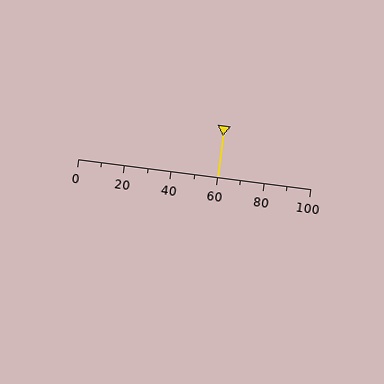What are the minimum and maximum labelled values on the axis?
The axis runs from 0 to 100.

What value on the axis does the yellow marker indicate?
The marker indicates approximately 60.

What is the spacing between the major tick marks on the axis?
The major ticks are spaced 20 apart.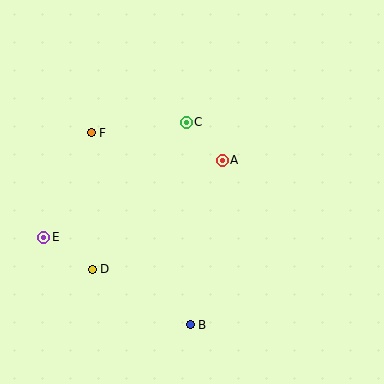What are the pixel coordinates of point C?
Point C is at (186, 122).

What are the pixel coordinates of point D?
Point D is at (92, 269).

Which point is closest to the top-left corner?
Point F is closest to the top-left corner.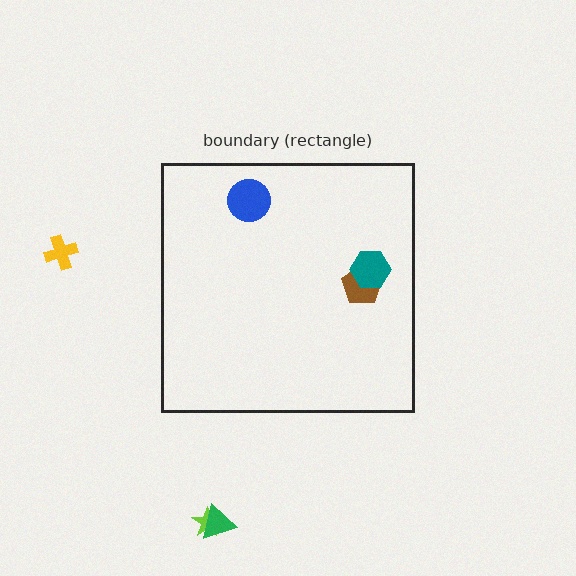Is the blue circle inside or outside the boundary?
Inside.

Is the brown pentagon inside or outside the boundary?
Inside.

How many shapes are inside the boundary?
3 inside, 3 outside.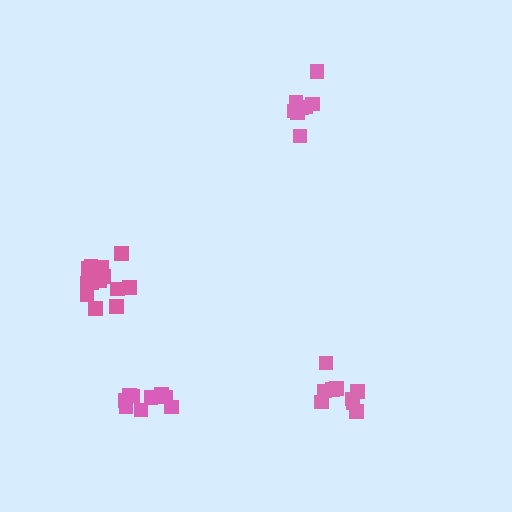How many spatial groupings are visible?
There are 4 spatial groupings.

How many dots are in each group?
Group 1: 13 dots, Group 2: 10 dots, Group 3: 9 dots, Group 4: 9 dots (41 total).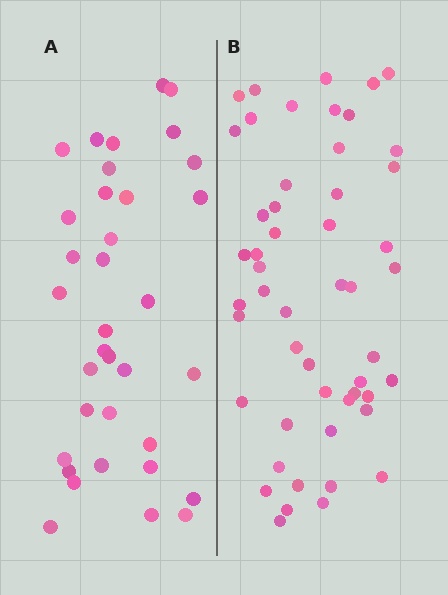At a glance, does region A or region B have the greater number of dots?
Region B (the right region) has more dots.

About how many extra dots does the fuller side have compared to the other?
Region B has approximately 15 more dots than region A.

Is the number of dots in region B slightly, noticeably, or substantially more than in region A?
Region B has substantially more. The ratio is roughly 1.5 to 1.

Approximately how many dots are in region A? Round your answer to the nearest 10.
About 40 dots. (The exact count is 35, which rounds to 40.)